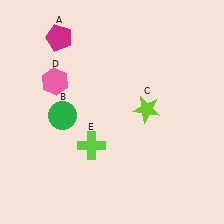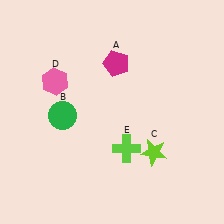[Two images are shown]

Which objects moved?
The objects that moved are: the magenta pentagon (A), the lime star (C), the lime cross (E).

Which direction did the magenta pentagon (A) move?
The magenta pentagon (A) moved right.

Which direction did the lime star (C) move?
The lime star (C) moved down.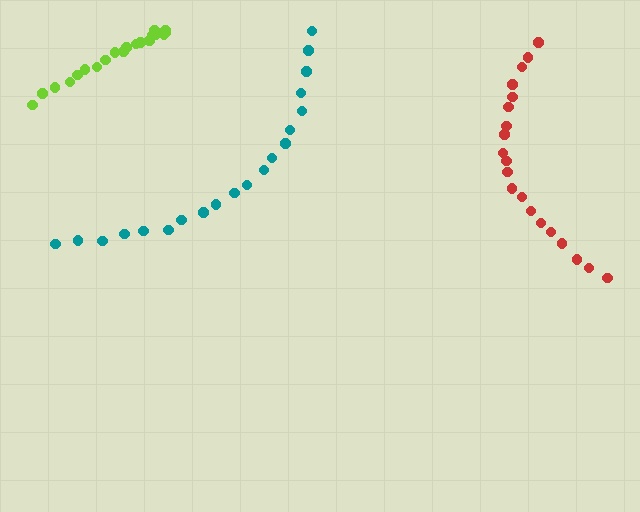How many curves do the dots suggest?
There are 3 distinct paths.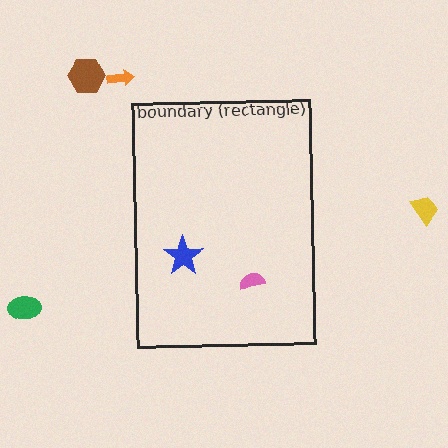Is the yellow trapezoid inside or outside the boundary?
Outside.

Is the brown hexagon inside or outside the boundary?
Outside.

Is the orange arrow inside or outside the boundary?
Outside.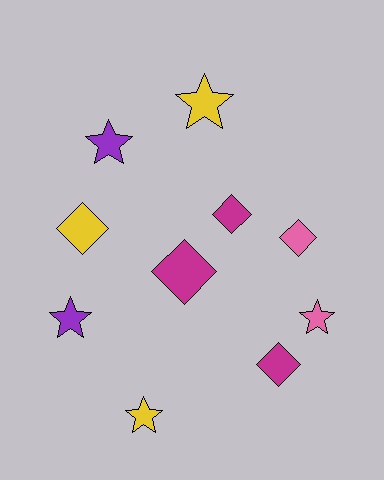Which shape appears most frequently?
Diamond, with 5 objects.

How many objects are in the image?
There are 10 objects.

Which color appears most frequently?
Magenta, with 3 objects.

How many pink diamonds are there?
There is 1 pink diamond.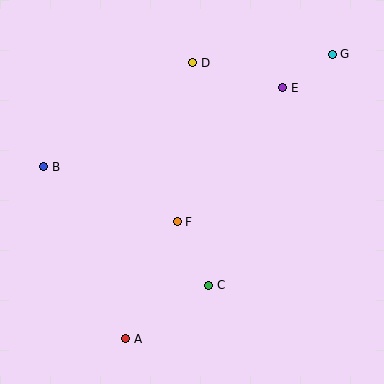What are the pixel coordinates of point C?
Point C is at (209, 285).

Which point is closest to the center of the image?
Point F at (177, 222) is closest to the center.